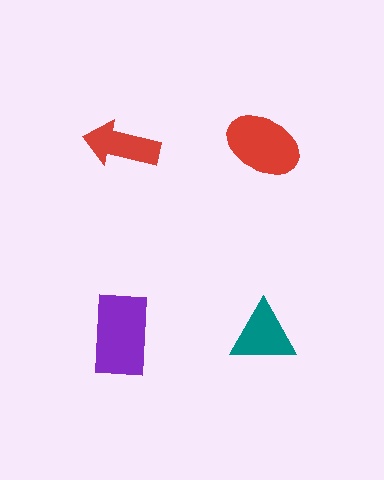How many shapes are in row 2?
2 shapes.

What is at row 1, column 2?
A red ellipse.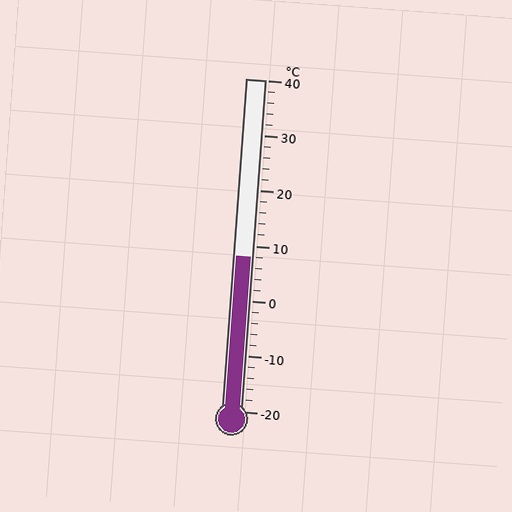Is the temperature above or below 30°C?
The temperature is below 30°C.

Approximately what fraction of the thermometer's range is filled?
The thermometer is filled to approximately 45% of its range.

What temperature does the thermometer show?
The thermometer shows approximately 8°C.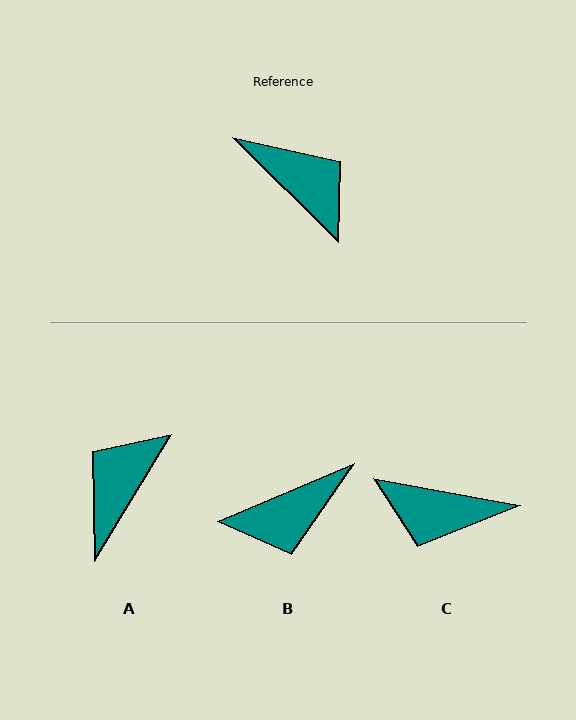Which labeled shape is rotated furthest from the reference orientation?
C, about 146 degrees away.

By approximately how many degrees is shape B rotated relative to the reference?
Approximately 112 degrees clockwise.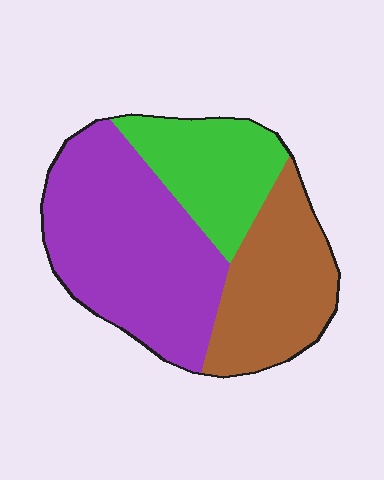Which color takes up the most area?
Purple, at roughly 50%.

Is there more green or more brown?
Brown.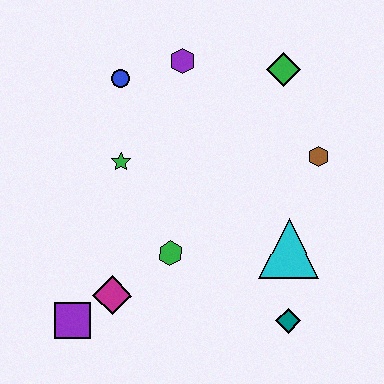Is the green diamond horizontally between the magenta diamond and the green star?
No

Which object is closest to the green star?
The blue circle is closest to the green star.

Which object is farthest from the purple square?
The green diamond is farthest from the purple square.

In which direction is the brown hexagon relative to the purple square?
The brown hexagon is to the right of the purple square.